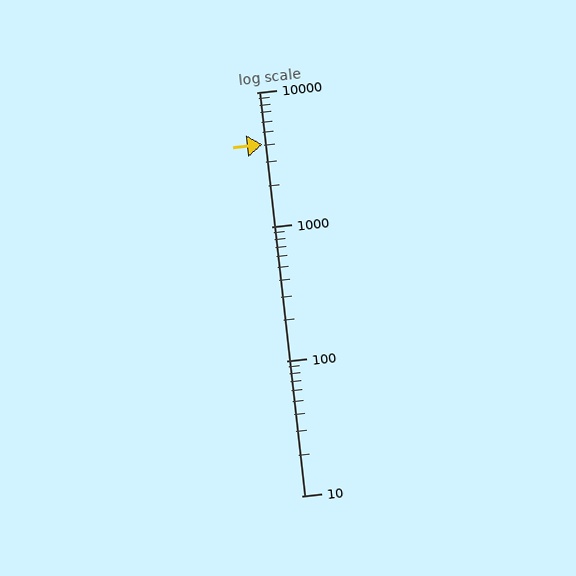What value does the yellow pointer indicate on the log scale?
The pointer indicates approximately 4100.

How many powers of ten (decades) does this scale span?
The scale spans 3 decades, from 10 to 10000.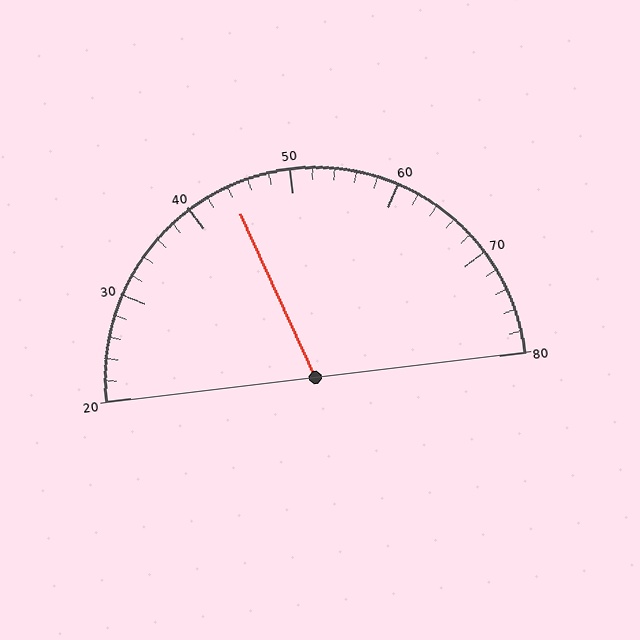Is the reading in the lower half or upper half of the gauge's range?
The reading is in the lower half of the range (20 to 80).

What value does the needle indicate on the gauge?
The needle indicates approximately 44.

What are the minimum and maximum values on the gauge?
The gauge ranges from 20 to 80.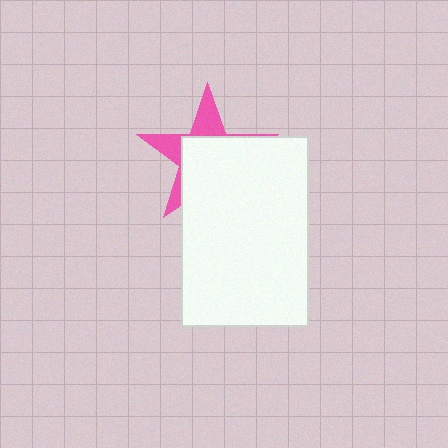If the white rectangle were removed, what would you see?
You would see the complete pink star.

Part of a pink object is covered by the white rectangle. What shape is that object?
It is a star.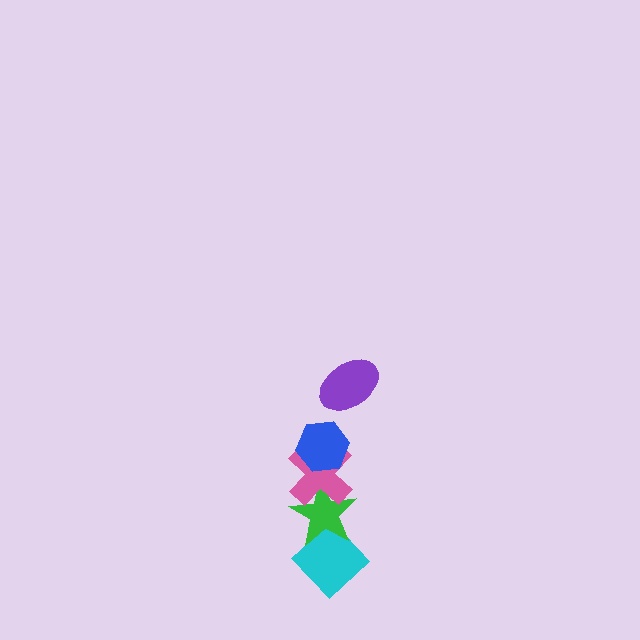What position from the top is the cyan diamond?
The cyan diamond is 5th from the top.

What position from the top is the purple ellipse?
The purple ellipse is 1st from the top.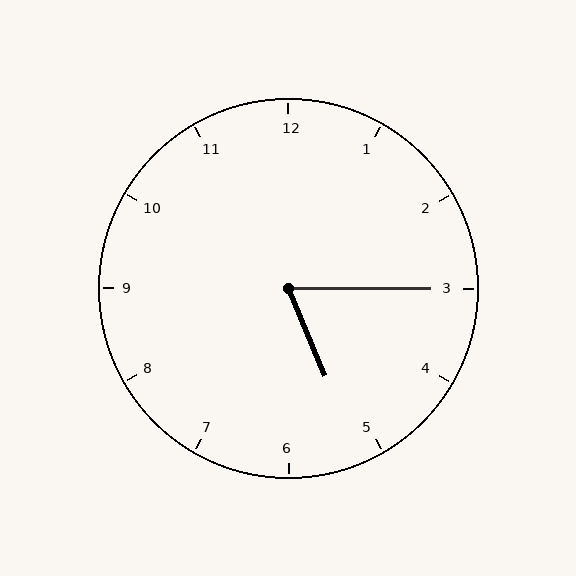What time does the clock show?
5:15.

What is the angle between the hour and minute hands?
Approximately 68 degrees.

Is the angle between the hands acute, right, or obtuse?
It is acute.